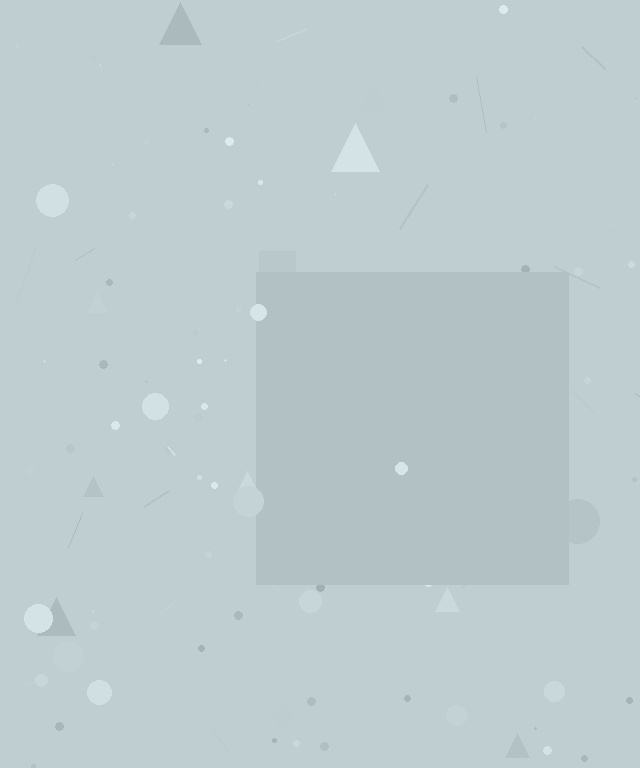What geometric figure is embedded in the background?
A square is embedded in the background.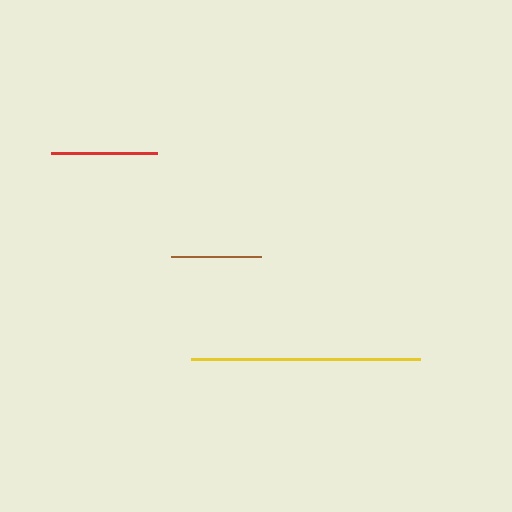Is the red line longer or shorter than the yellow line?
The yellow line is longer than the red line.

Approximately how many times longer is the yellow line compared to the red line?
The yellow line is approximately 2.2 times the length of the red line.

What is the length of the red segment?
The red segment is approximately 106 pixels long.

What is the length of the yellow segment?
The yellow segment is approximately 229 pixels long.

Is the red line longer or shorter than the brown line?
The red line is longer than the brown line.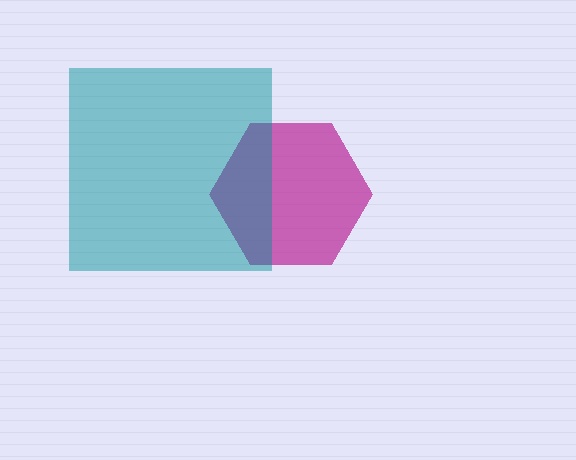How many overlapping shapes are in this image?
There are 2 overlapping shapes in the image.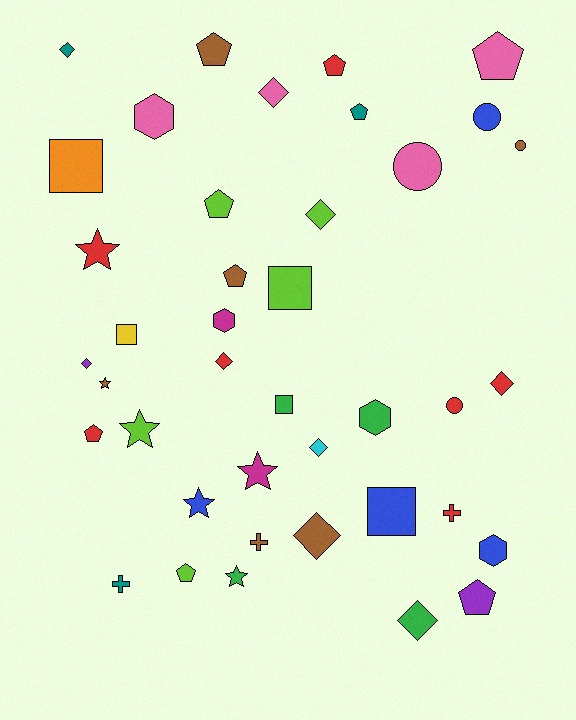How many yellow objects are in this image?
There is 1 yellow object.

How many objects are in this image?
There are 40 objects.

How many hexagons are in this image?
There are 4 hexagons.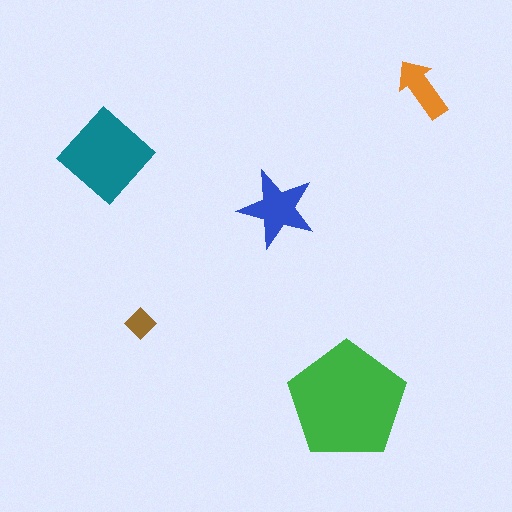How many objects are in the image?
There are 5 objects in the image.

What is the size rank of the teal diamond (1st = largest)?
2nd.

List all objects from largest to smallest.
The green pentagon, the teal diamond, the blue star, the orange arrow, the brown diamond.